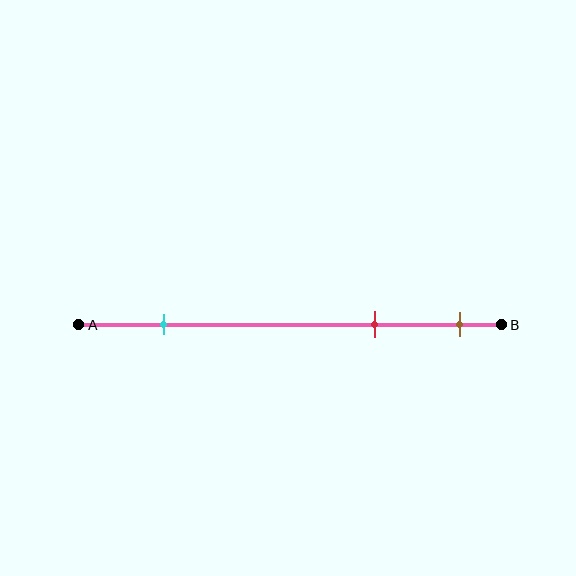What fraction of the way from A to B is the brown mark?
The brown mark is approximately 90% (0.9) of the way from A to B.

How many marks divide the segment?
There are 3 marks dividing the segment.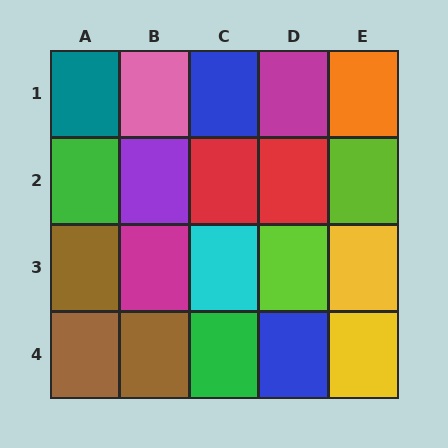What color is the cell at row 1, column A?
Teal.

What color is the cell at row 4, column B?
Brown.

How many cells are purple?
1 cell is purple.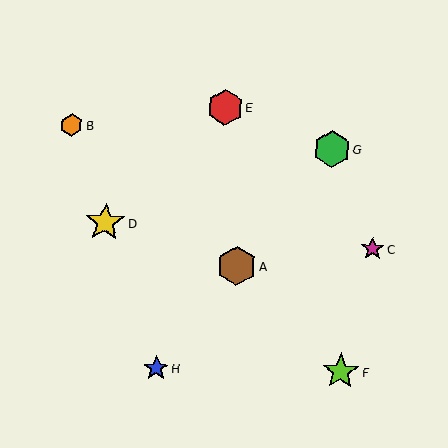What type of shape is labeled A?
Shape A is a brown hexagon.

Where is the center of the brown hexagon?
The center of the brown hexagon is at (236, 266).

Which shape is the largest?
The brown hexagon (labeled A) is the largest.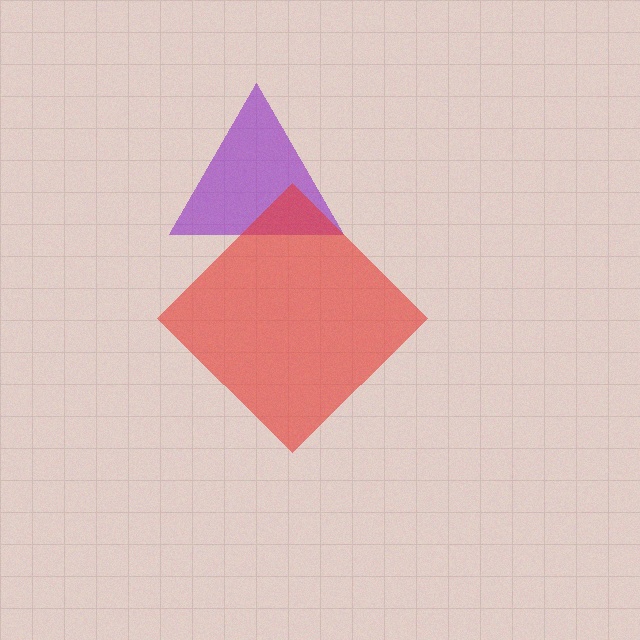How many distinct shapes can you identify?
There are 2 distinct shapes: a purple triangle, a red diamond.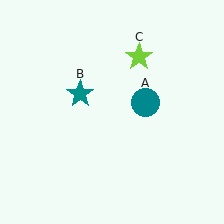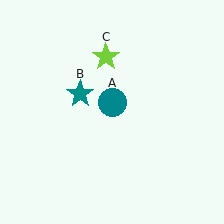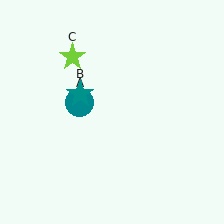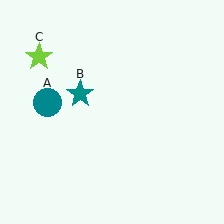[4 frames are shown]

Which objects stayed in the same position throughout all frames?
Teal star (object B) remained stationary.